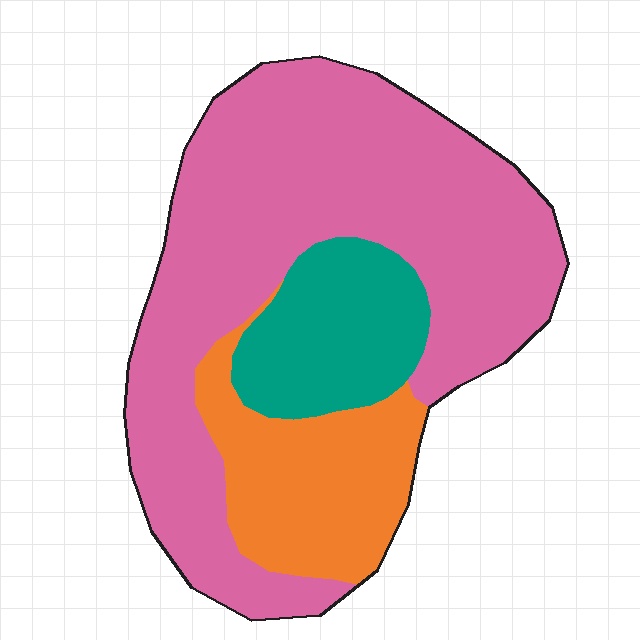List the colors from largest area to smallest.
From largest to smallest: pink, orange, teal.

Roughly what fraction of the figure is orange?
Orange covers around 20% of the figure.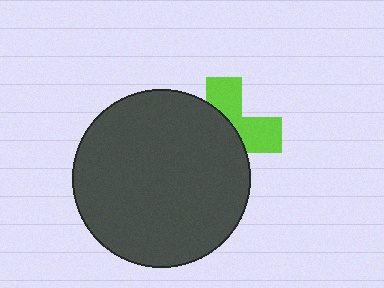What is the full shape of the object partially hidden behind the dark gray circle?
The partially hidden object is a lime cross.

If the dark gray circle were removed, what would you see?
You would see the complete lime cross.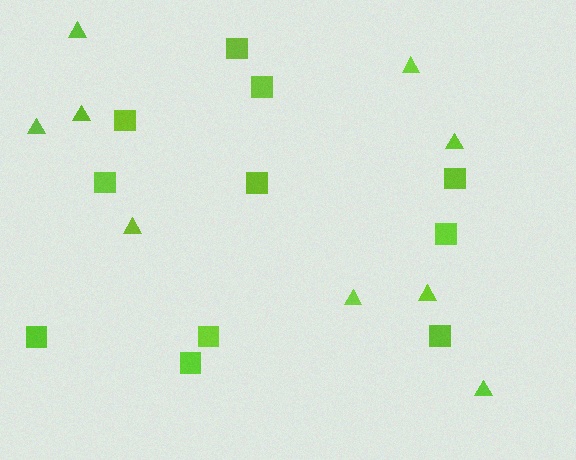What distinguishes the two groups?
There are 2 groups: one group of squares (11) and one group of triangles (9).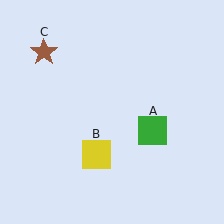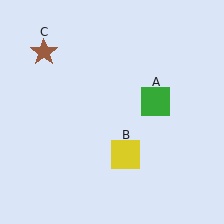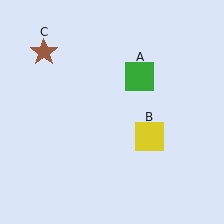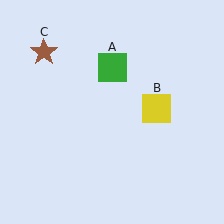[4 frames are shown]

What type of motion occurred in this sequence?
The green square (object A), yellow square (object B) rotated counterclockwise around the center of the scene.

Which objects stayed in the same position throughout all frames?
Brown star (object C) remained stationary.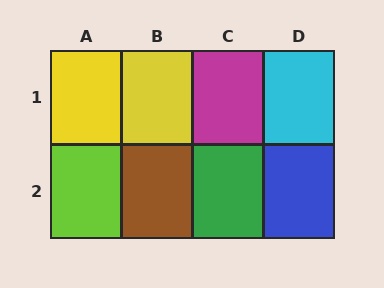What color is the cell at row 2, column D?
Blue.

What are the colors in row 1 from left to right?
Yellow, yellow, magenta, cyan.